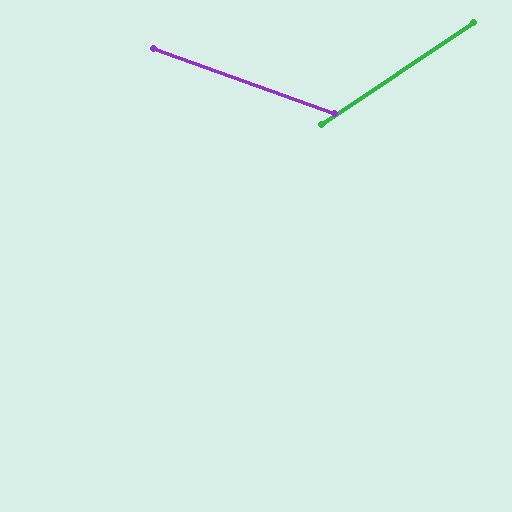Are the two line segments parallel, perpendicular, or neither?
Neither parallel nor perpendicular — they differ by about 54°.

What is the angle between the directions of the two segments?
Approximately 54 degrees.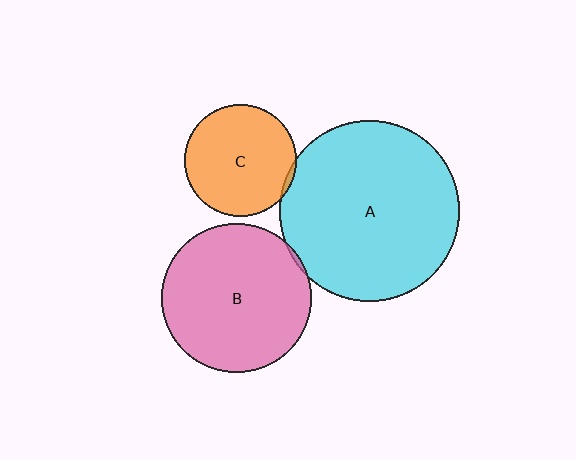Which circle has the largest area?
Circle A (cyan).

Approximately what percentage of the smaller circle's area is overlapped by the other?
Approximately 5%.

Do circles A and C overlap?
Yes.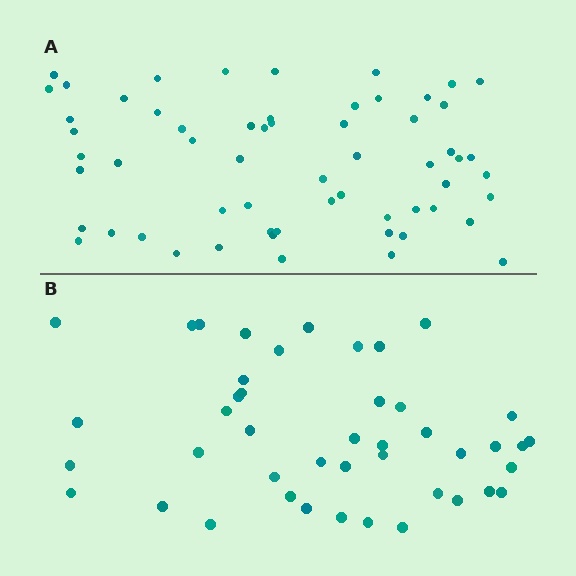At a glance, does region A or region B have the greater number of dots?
Region A (the top region) has more dots.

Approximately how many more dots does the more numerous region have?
Region A has approximately 15 more dots than region B.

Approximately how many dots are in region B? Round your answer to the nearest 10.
About 40 dots. (The exact count is 44, which rounds to 40.)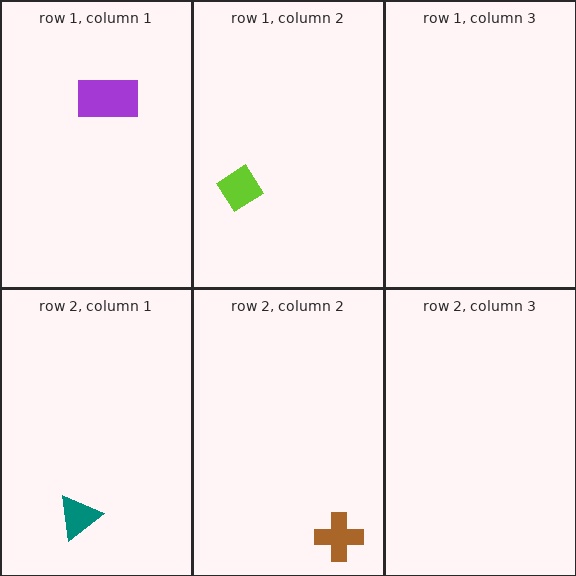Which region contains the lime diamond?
The row 1, column 2 region.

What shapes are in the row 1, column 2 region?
The lime diamond.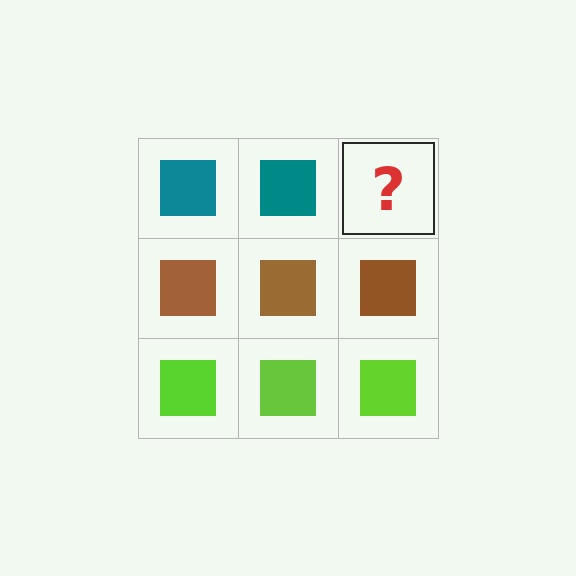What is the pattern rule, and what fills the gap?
The rule is that each row has a consistent color. The gap should be filled with a teal square.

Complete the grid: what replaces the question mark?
The question mark should be replaced with a teal square.